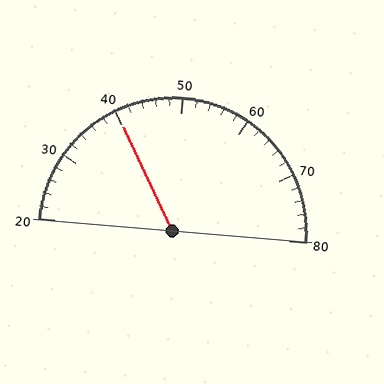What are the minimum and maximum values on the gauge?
The gauge ranges from 20 to 80.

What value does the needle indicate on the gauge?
The needle indicates approximately 40.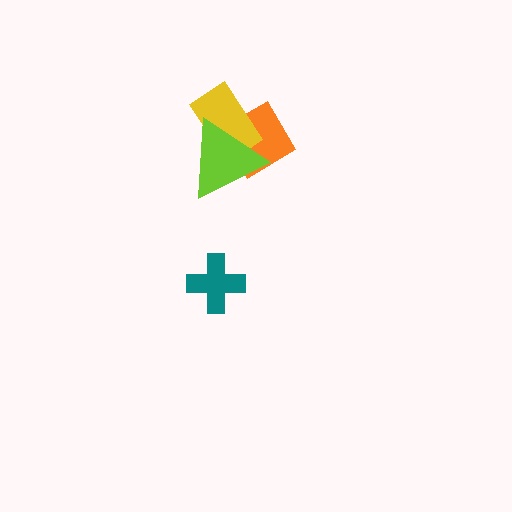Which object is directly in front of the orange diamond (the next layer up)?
The yellow rectangle is directly in front of the orange diamond.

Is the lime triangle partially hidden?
No, no other shape covers it.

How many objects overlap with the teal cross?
0 objects overlap with the teal cross.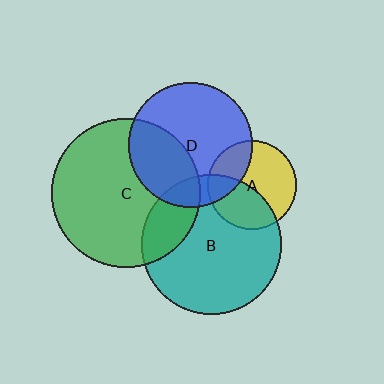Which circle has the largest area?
Circle C (green).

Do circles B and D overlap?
Yes.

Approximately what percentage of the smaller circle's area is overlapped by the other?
Approximately 15%.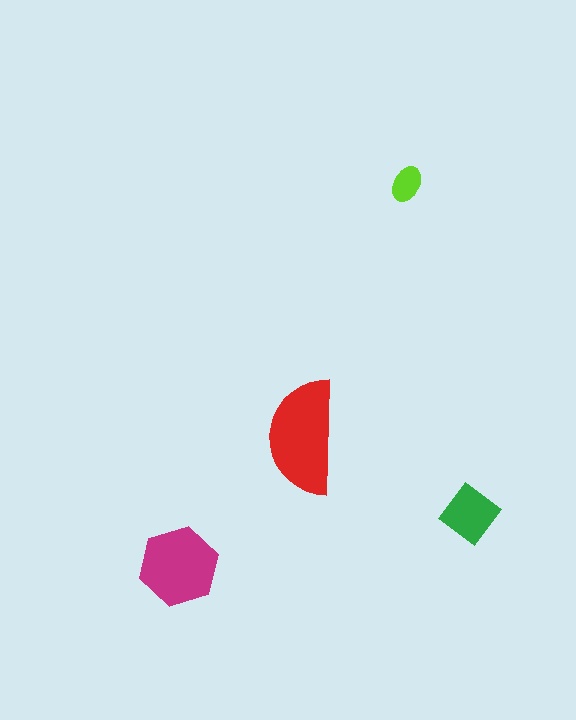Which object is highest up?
The lime ellipse is topmost.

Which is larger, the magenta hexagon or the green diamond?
The magenta hexagon.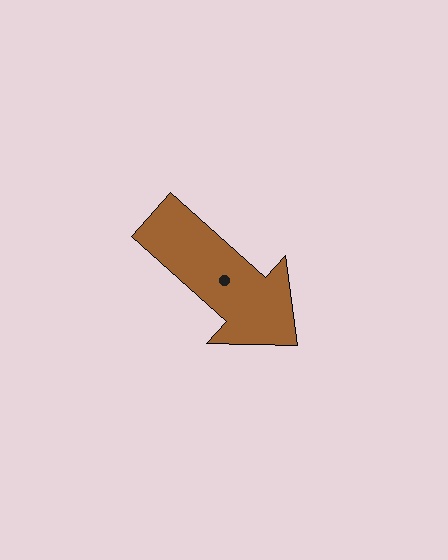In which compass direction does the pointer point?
Southeast.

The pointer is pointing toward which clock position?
Roughly 4 o'clock.